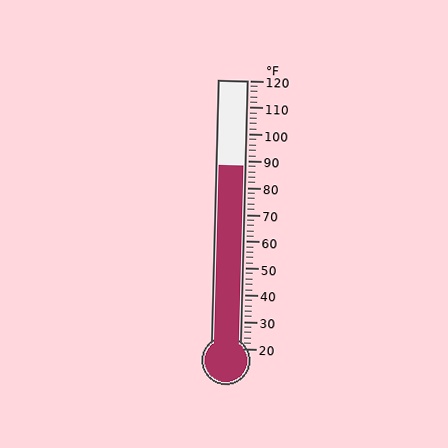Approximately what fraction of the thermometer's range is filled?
The thermometer is filled to approximately 70% of its range.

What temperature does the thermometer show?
The thermometer shows approximately 88°F.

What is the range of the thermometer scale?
The thermometer scale ranges from 20°F to 120°F.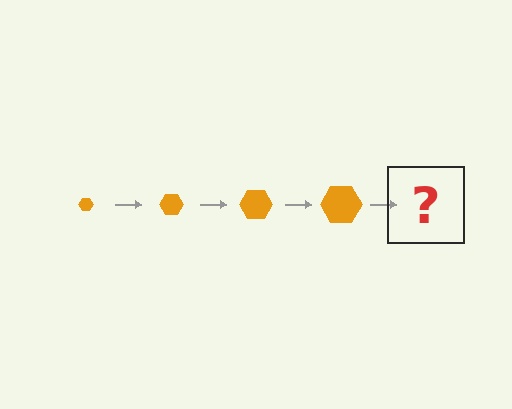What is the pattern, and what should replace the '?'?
The pattern is that the hexagon gets progressively larger each step. The '?' should be an orange hexagon, larger than the previous one.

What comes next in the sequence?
The next element should be an orange hexagon, larger than the previous one.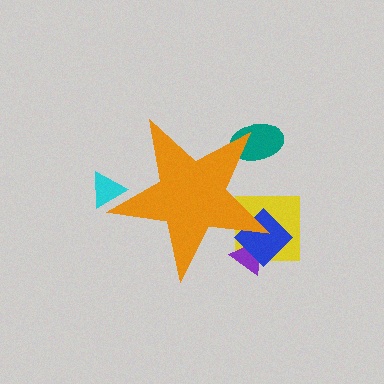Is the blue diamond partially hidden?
Yes, the blue diamond is partially hidden behind the orange star.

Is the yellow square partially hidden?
Yes, the yellow square is partially hidden behind the orange star.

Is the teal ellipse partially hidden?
Yes, the teal ellipse is partially hidden behind the orange star.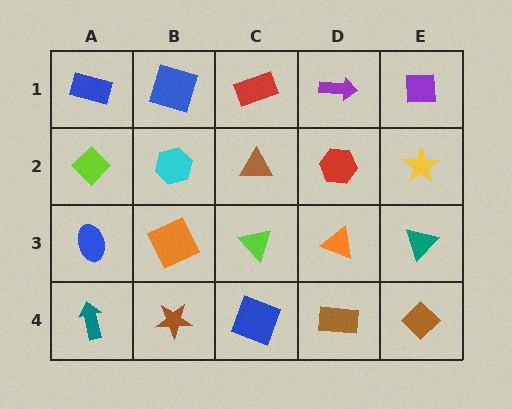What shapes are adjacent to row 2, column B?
A blue square (row 1, column B), an orange square (row 3, column B), a lime diamond (row 2, column A), a brown triangle (row 2, column C).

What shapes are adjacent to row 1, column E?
A yellow star (row 2, column E), a purple arrow (row 1, column D).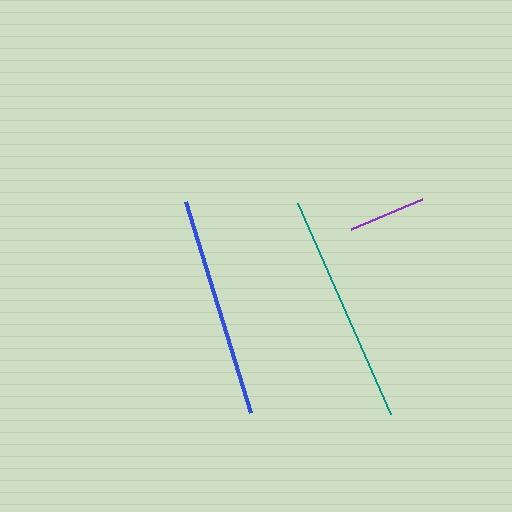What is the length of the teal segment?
The teal segment is approximately 231 pixels long.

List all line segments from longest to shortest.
From longest to shortest: teal, blue, purple.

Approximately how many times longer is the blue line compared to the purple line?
The blue line is approximately 2.9 times the length of the purple line.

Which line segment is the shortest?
The purple line is the shortest at approximately 77 pixels.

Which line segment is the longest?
The teal line is the longest at approximately 231 pixels.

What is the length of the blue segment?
The blue segment is approximately 221 pixels long.